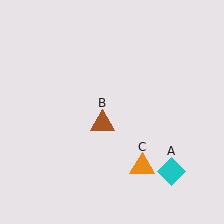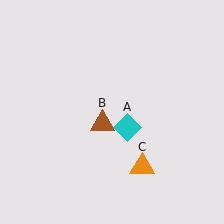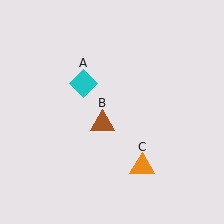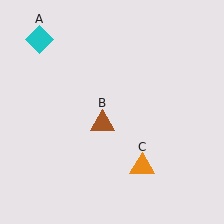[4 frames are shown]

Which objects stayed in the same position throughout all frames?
Brown triangle (object B) and orange triangle (object C) remained stationary.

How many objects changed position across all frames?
1 object changed position: cyan diamond (object A).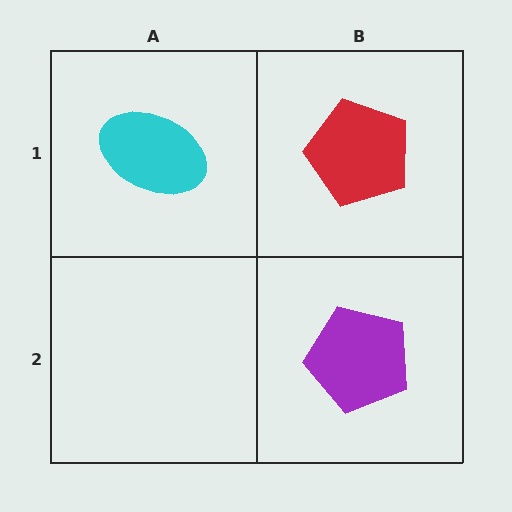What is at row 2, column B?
A purple pentagon.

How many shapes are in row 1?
2 shapes.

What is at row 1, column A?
A cyan ellipse.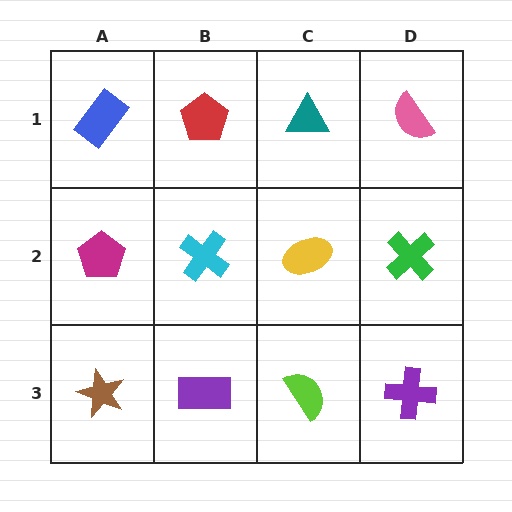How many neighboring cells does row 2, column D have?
3.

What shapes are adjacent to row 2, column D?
A pink semicircle (row 1, column D), a purple cross (row 3, column D), a yellow ellipse (row 2, column C).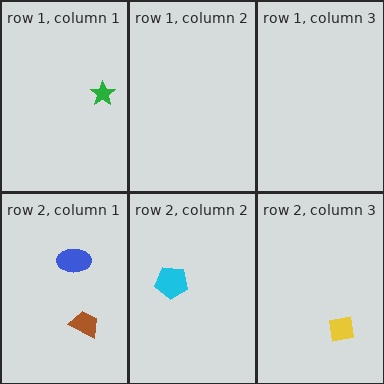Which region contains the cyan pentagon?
The row 2, column 2 region.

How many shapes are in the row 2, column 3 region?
1.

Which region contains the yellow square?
The row 2, column 3 region.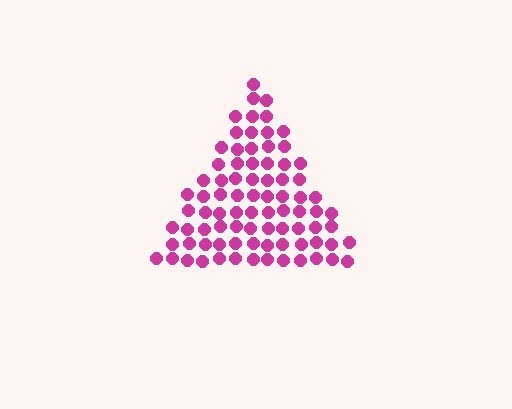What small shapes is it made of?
It is made of small circles.